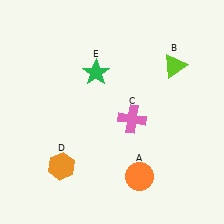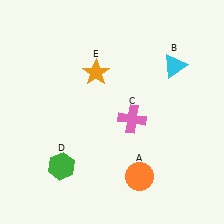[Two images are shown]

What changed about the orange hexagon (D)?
In Image 1, D is orange. In Image 2, it changed to green.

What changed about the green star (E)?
In Image 1, E is green. In Image 2, it changed to orange.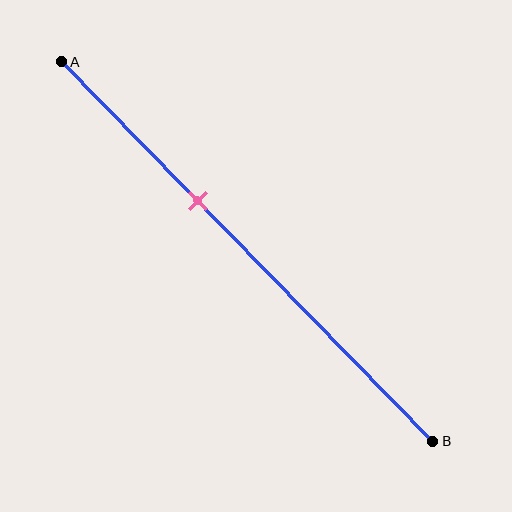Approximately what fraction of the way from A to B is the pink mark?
The pink mark is approximately 35% of the way from A to B.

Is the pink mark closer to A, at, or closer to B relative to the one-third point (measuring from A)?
The pink mark is closer to point B than the one-third point of segment AB.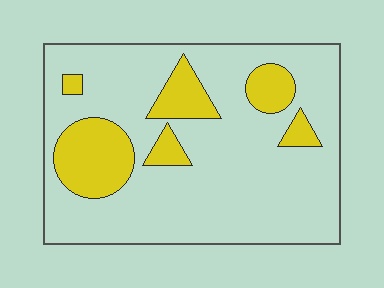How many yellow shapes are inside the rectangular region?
6.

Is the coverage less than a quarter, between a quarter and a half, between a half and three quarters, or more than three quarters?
Less than a quarter.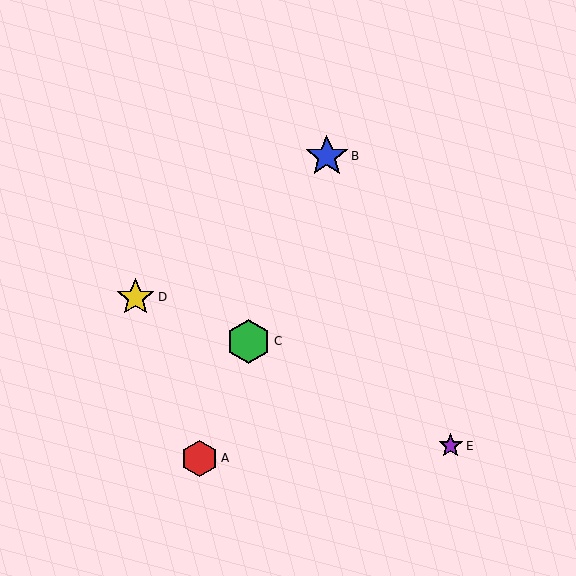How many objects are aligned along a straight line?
3 objects (A, B, C) are aligned along a straight line.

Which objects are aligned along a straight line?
Objects A, B, C are aligned along a straight line.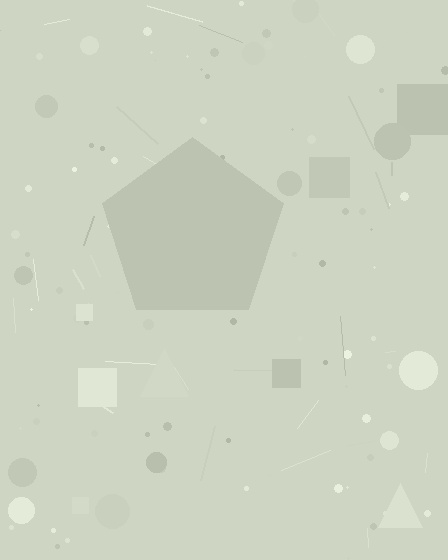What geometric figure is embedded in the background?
A pentagon is embedded in the background.